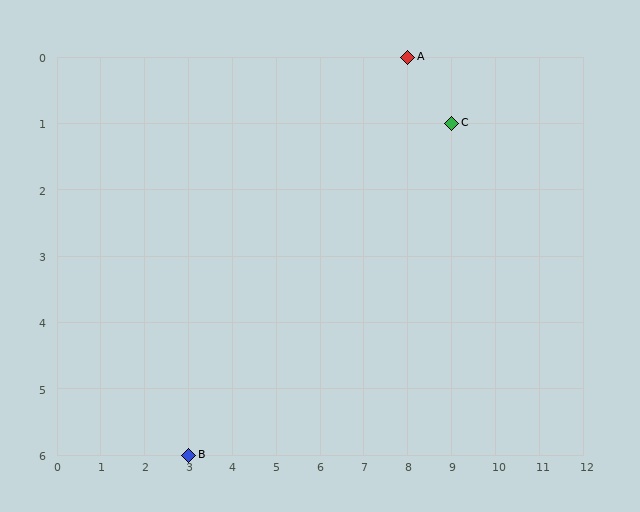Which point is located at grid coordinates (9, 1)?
Point C is at (9, 1).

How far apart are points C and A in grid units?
Points C and A are 1 column and 1 row apart (about 1.4 grid units diagonally).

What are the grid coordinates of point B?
Point B is at grid coordinates (3, 6).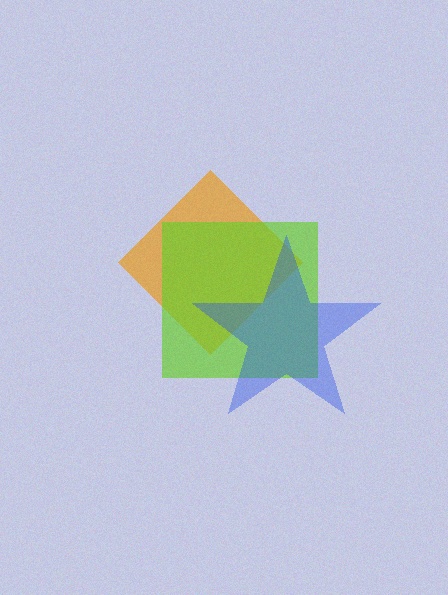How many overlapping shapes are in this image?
There are 3 overlapping shapes in the image.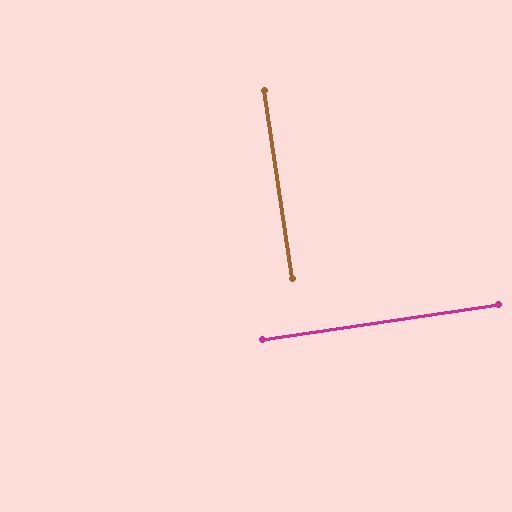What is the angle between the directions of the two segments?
Approximately 90 degrees.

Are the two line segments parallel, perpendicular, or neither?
Perpendicular — they meet at approximately 90°.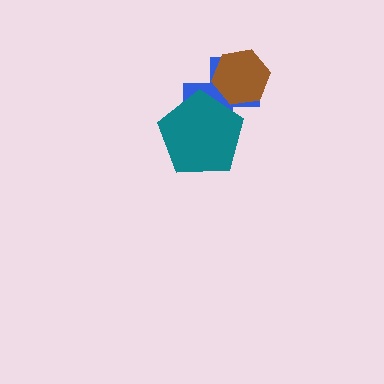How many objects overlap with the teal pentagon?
1 object overlaps with the teal pentagon.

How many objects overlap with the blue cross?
2 objects overlap with the blue cross.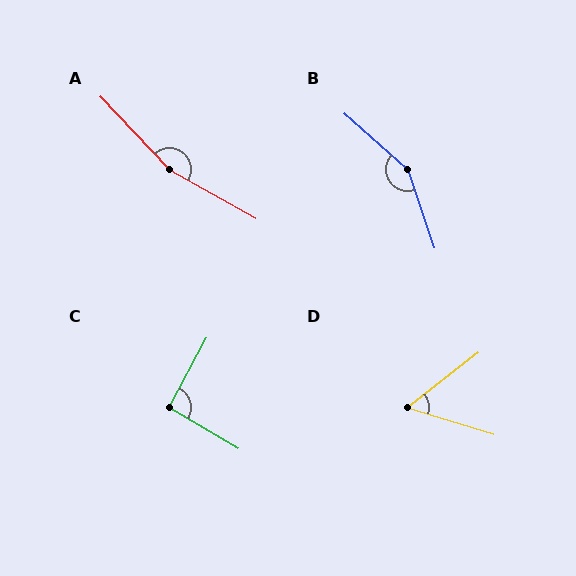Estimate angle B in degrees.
Approximately 151 degrees.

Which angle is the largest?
A, at approximately 163 degrees.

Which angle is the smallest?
D, at approximately 55 degrees.